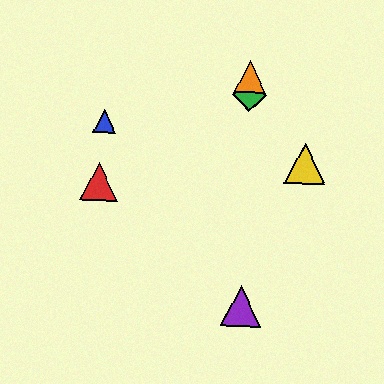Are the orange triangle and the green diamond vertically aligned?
Yes, both are at x≈250.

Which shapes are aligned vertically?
The green diamond, the purple triangle, the orange triangle are aligned vertically.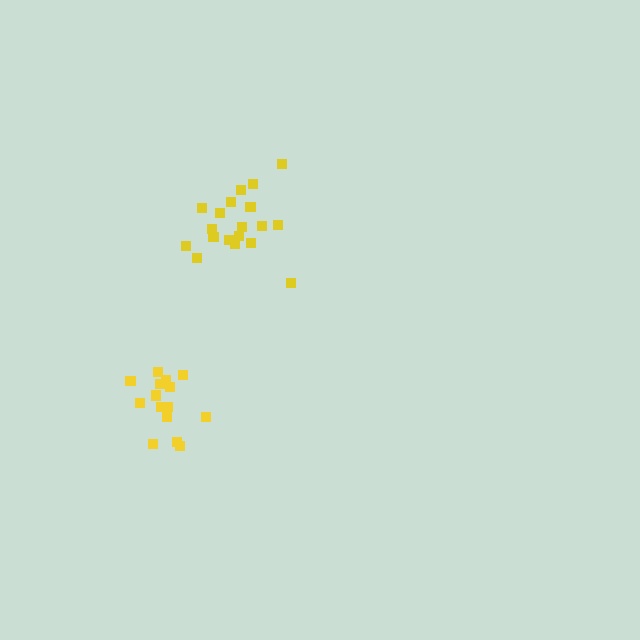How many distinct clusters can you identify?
There are 2 distinct clusters.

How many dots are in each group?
Group 1: 19 dots, Group 2: 16 dots (35 total).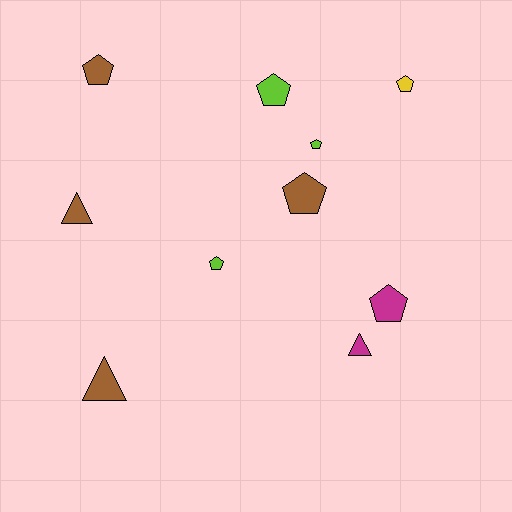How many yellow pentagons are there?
There is 1 yellow pentagon.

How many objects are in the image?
There are 10 objects.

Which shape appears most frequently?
Pentagon, with 7 objects.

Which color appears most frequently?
Brown, with 4 objects.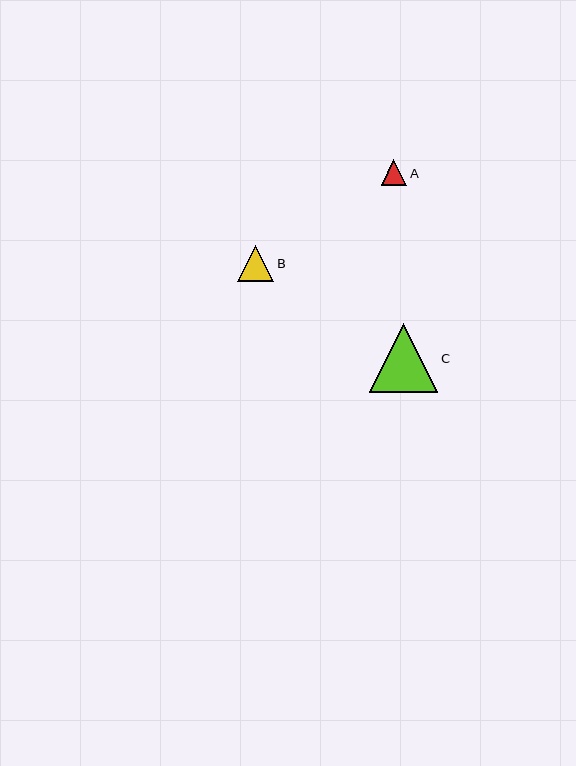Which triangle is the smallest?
Triangle A is the smallest with a size of approximately 26 pixels.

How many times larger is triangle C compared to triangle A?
Triangle C is approximately 2.7 times the size of triangle A.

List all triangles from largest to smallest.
From largest to smallest: C, B, A.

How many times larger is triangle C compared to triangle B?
Triangle C is approximately 1.9 times the size of triangle B.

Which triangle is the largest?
Triangle C is the largest with a size of approximately 68 pixels.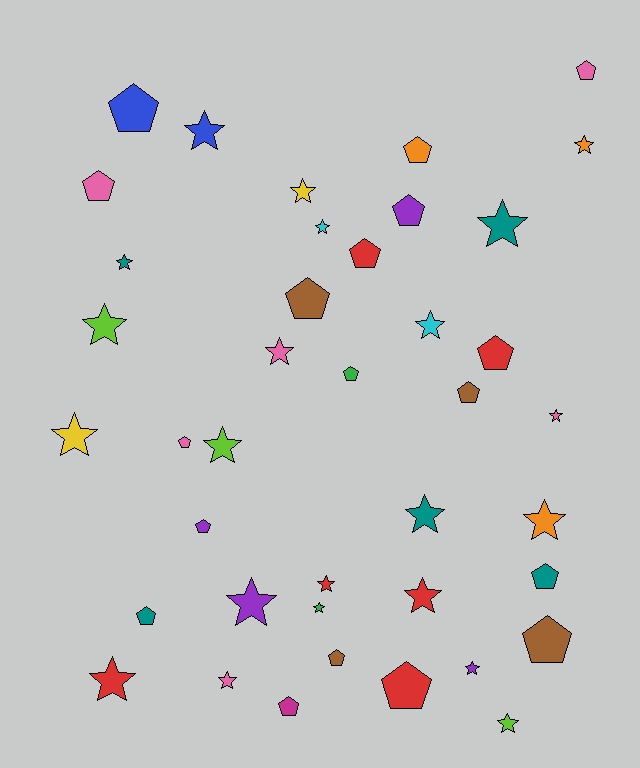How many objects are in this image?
There are 40 objects.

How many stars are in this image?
There are 22 stars.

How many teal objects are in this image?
There are 5 teal objects.